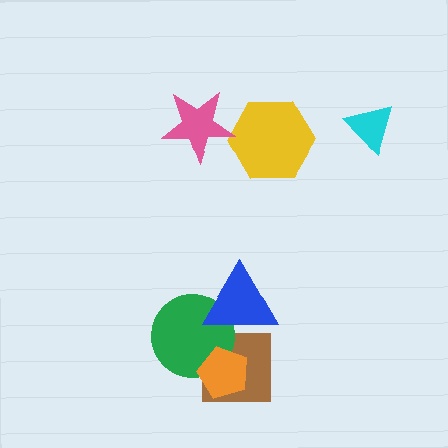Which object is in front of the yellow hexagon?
The pink star is in front of the yellow hexagon.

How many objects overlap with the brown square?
3 objects overlap with the brown square.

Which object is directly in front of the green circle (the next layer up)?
The orange pentagon is directly in front of the green circle.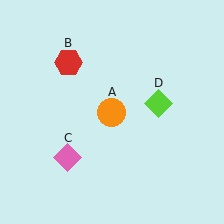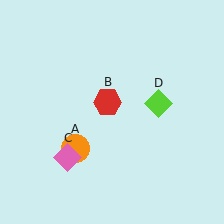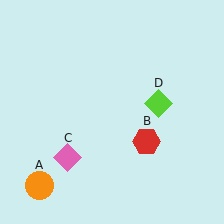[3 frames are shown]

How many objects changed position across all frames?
2 objects changed position: orange circle (object A), red hexagon (object B).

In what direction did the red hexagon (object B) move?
The red hexagon (object B) moved down and to the right.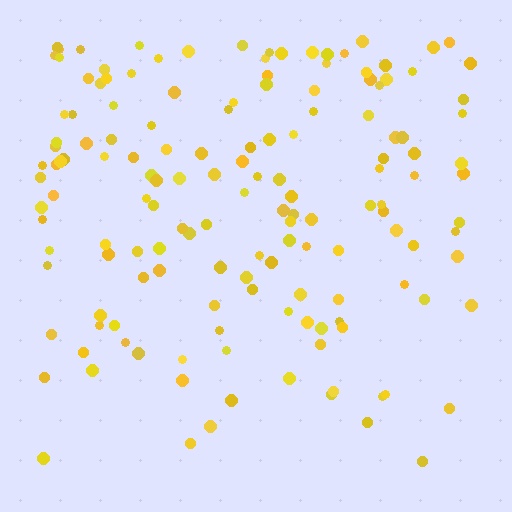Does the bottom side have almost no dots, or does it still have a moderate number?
Still a moderate number, just noticeably fewer than the top.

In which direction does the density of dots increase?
From bottom to top, with the top side densest.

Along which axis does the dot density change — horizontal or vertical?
Vertical.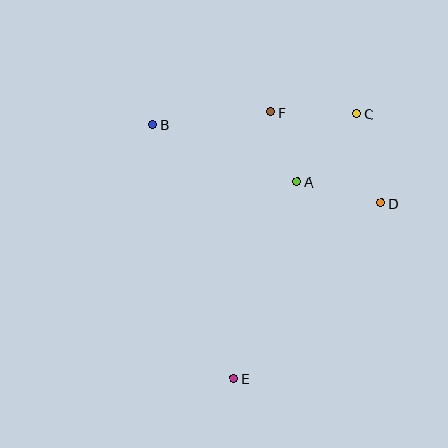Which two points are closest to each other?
Points A and F are closest to each other.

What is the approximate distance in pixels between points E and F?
The distance between E and F is approximately 269 pixels.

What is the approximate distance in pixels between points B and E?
The distance between B and E is approximately 267 pixels.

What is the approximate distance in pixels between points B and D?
The distance between B and D is approximately 242 pixels.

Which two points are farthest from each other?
Points C and E are farthest from each other.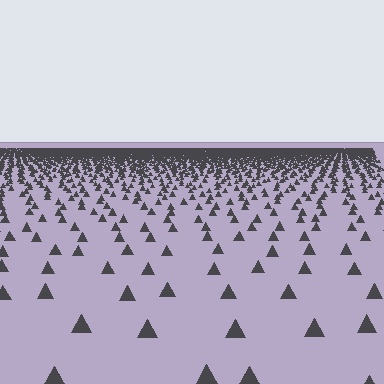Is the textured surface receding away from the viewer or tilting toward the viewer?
The surface is receding away from the viewer. Texture elements get smaller and denser toward the top.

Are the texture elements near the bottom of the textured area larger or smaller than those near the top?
Larger. Near the bottom, elements are closer to the viewer and appear at a bigger on-screen size.